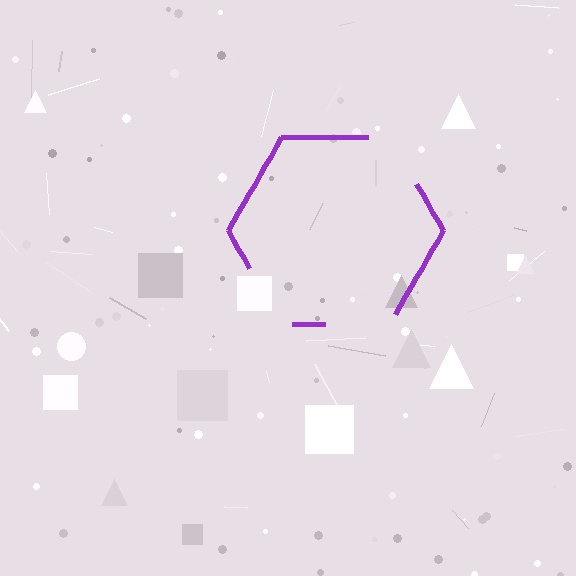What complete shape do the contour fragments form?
The contour fragments form a hexagon.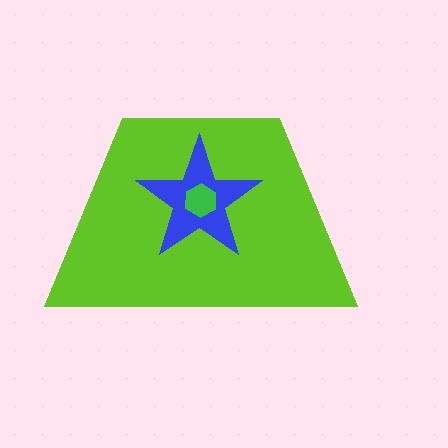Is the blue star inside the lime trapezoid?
Yes.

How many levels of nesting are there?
3.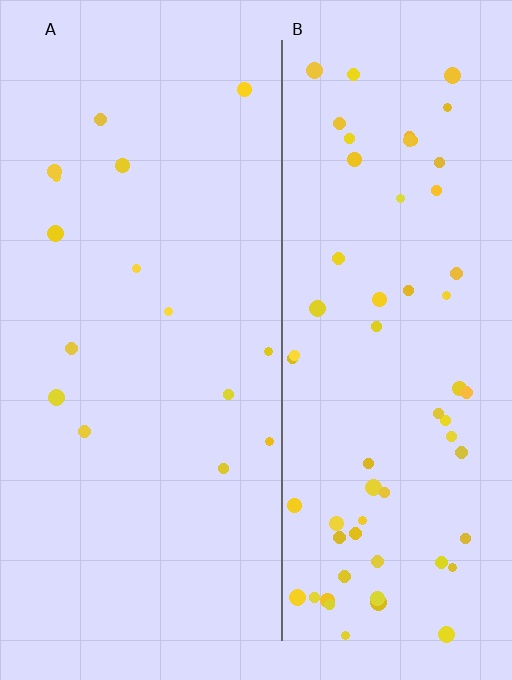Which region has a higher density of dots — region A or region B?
B (the right).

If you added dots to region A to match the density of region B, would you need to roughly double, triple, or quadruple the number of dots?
Approximately quadruple.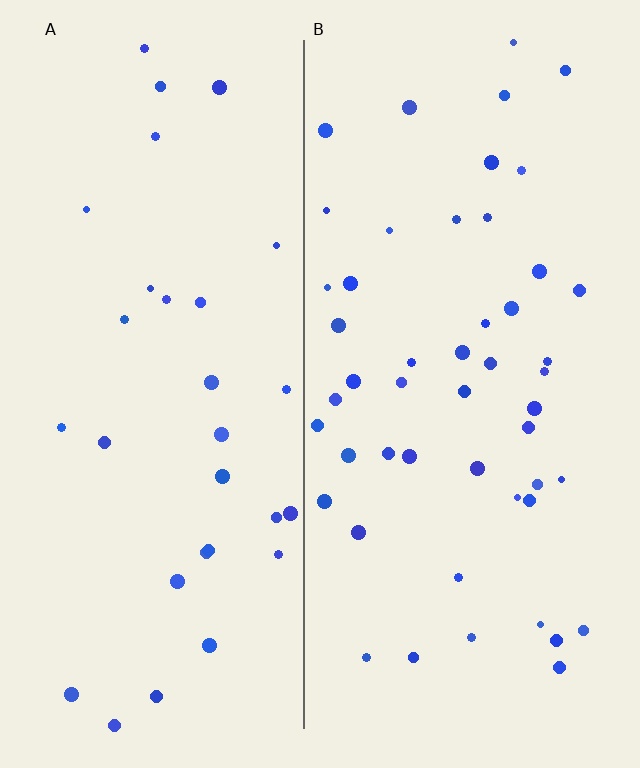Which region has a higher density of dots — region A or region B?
B (the right).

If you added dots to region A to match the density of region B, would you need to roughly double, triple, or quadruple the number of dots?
Approximately double.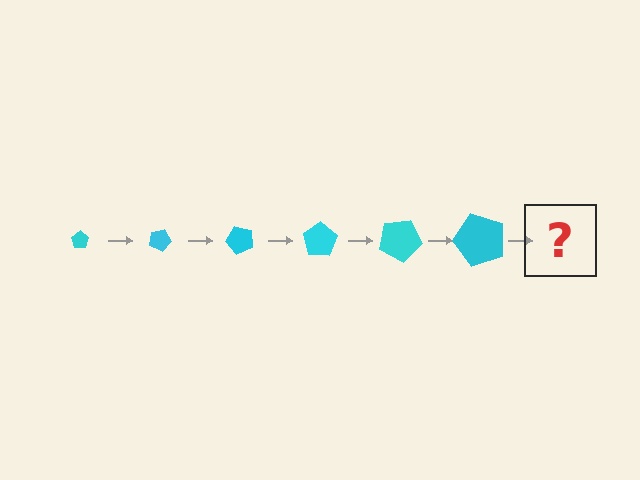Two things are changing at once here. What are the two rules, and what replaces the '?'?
The two rules are that the pentagon grows larger each step and it rotates 25 degrees each step. The '?' should be a pentagon, larger than the previous one and rotated 150 degrees from the start.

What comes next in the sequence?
The next element should be a pentagon, larger than the previous one and rotated 150 degrees from the start.